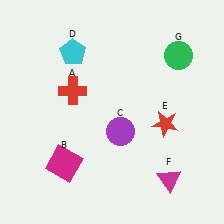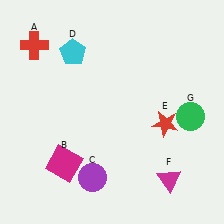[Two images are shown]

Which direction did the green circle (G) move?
The green circle (G) moved down.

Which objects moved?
The objects that moved are: the red cross (A), the purple circle (C), the green circle (G).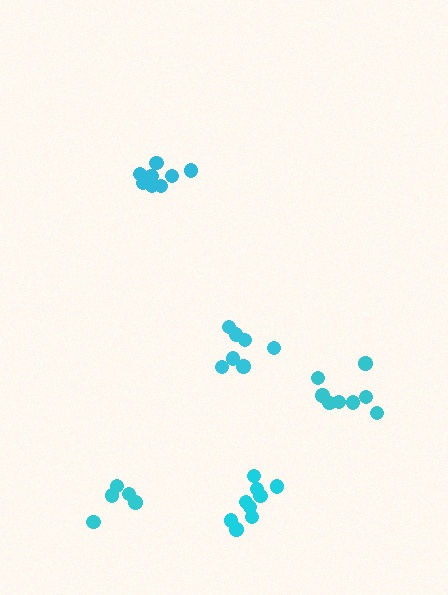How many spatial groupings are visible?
There are 5 spatial groupings.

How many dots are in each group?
Group 1: 8 dots, Group 2: 7 dots, Group 3: 5 dots, Group 4: 8 dots, Group 5: 9 dots (37 total).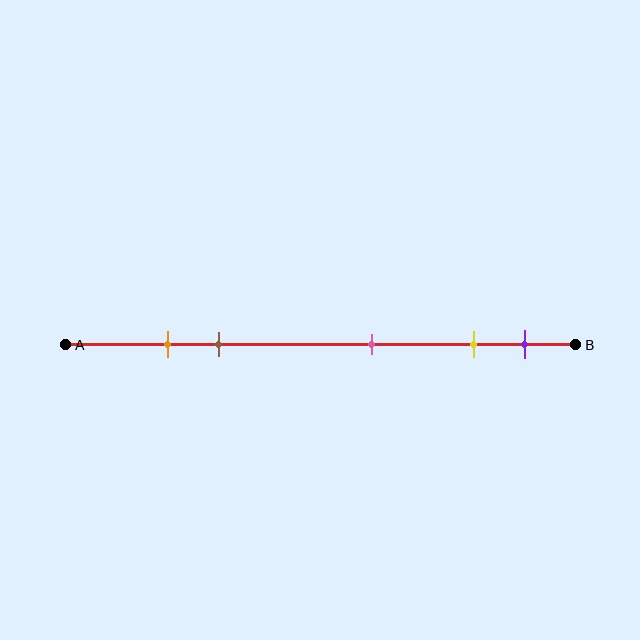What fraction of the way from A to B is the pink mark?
The pink mark is approximately 60% (0.6) of the way from A to B.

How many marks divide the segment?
There are 5 marks dividing the segment.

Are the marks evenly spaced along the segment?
No, the marks are not evenly spaced.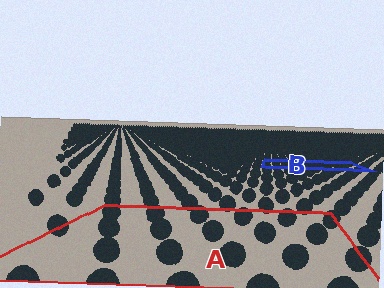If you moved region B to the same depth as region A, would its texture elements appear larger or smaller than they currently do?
They would appear larger. At a closer depth, the same texture elements are projected at a bigger on-screen size.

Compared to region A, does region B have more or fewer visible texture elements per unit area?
Region B has more texture elements per unit area — they are packed more densely because it is farther away.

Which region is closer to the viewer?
Region A is closer. The texture elements there are larger and more spread out.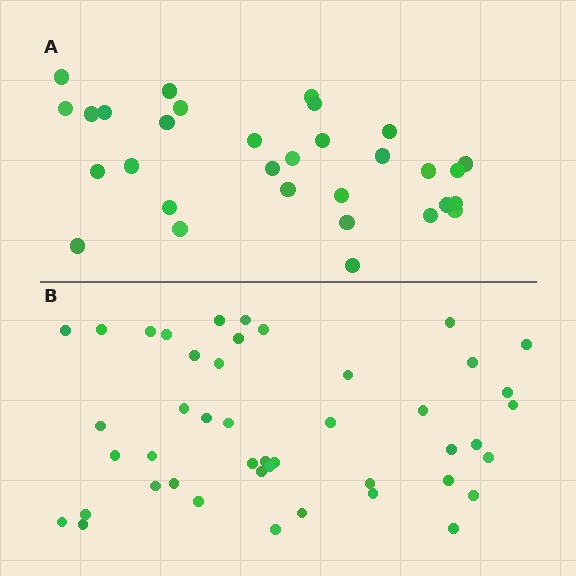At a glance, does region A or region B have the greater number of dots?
Region B (the bottom region) has more dots.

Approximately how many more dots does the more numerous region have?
Region B has approximately 15 more dots than region A.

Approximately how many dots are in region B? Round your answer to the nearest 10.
About 40 dots. (The exact count is 45, which rounds to 40.)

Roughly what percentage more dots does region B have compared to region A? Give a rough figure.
About 45% more.